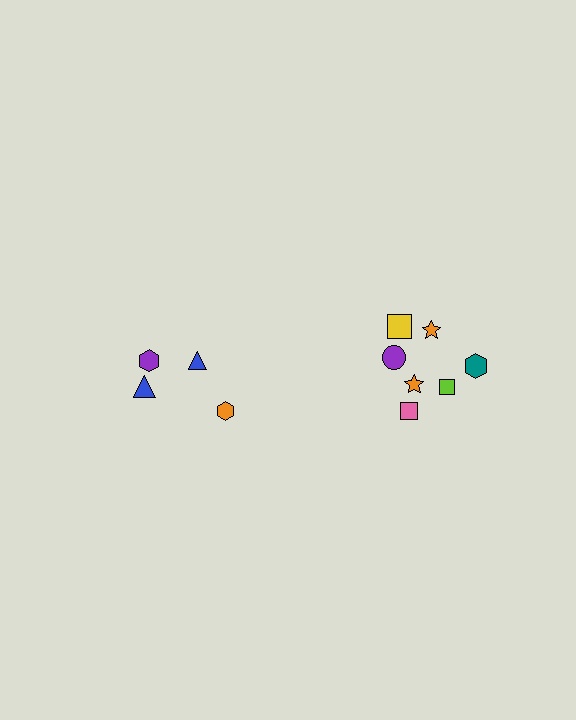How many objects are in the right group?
There are 7 objects.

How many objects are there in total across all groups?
There are 11 objects.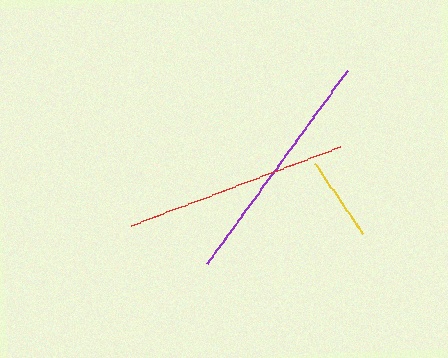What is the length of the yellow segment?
The yellow segment is approximately 84 pixels long.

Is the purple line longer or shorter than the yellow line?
The purple line is longer than the yellow line.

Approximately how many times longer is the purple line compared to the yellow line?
The purple line is approximately 2.8 times the length of the yellow line.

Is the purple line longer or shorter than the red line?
The purple line is longer than the red line.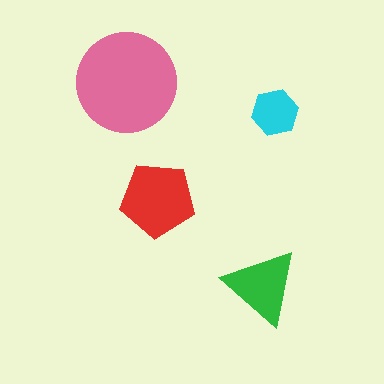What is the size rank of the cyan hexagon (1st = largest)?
4th.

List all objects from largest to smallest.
The pink circle, the red pentagon, the green triangle, the cyan hexagon.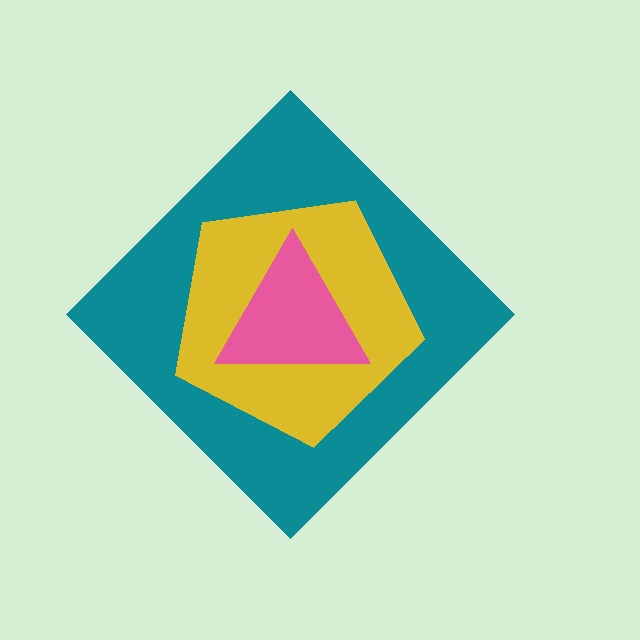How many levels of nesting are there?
3.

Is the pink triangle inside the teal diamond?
Yes.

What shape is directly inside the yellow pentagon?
The pink triangle.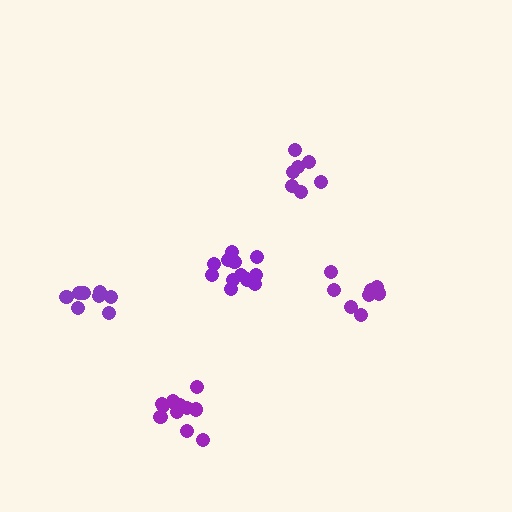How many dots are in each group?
Group 1: 8 dots, Group 2: 7 dots, Group 3: 13 dots, Group 4: 12 dots, Group 5: 8 dots (48 total).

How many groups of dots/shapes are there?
There are 5 groups.